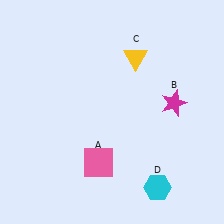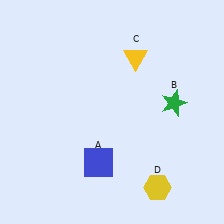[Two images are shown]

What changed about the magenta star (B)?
In Image 1, B is magenta. In Image 2, it changed to green.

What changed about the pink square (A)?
In Image 1, A is pink. In Image 2, it changed to blue.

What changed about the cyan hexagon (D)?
In Image 1, D is cyan. In Image 2, it changed to yellow.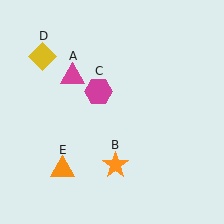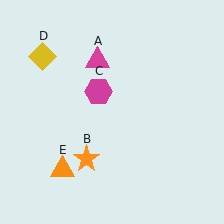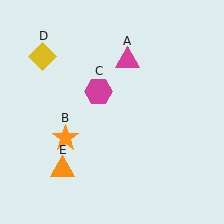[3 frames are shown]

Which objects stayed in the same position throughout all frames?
Magenta hexagon (object C) and yellow diamond (object D) and orange triangle (object E) remained stationary.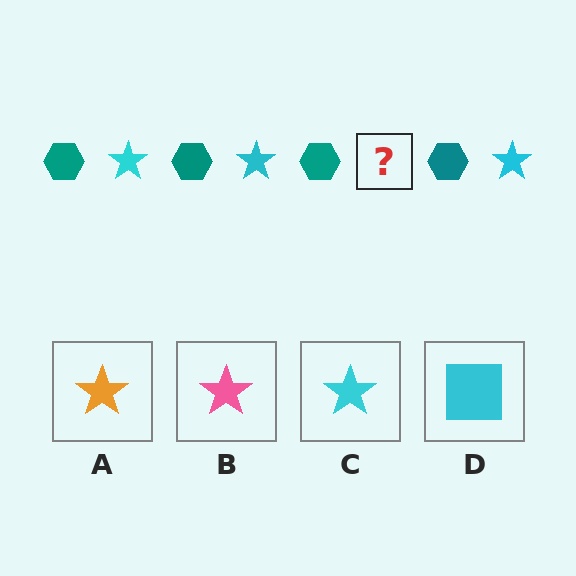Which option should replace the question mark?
Option C.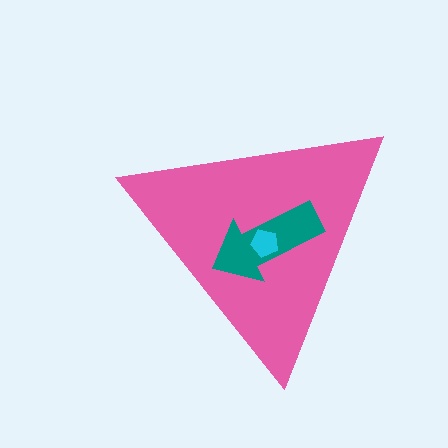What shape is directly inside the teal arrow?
The cyan pentagon.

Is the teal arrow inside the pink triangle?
Yes.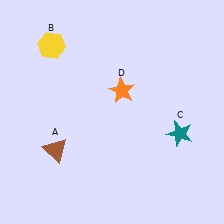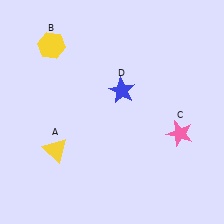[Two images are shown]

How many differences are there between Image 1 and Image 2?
There are 3 differences between the two images.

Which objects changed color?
A changed from brown to yellow. C changed from teal to pink. D changed from orange to blue.